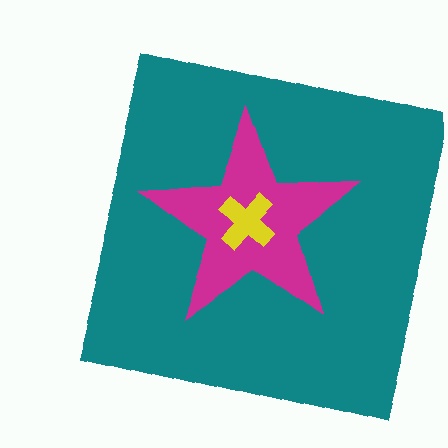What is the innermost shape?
The yellow cross.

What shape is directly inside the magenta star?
The yellow cross.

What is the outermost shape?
The teal square.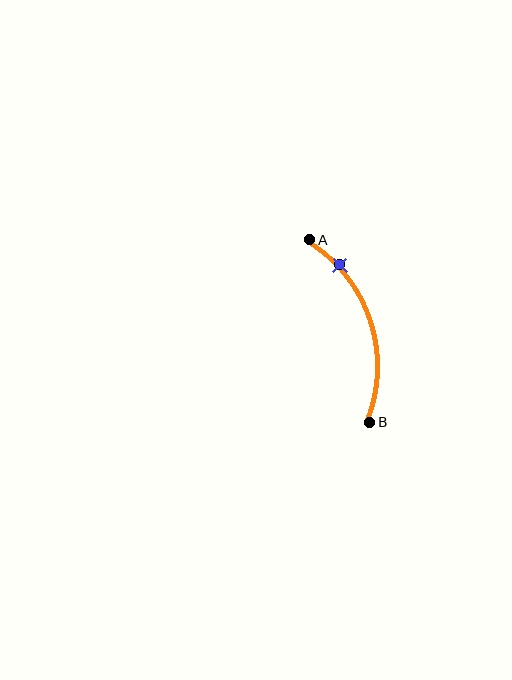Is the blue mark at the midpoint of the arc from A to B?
No. The blue mark lies on the arc but is closer to endpoint A. The arc midpoint would be at the point on the curve equidistant along the arc from both A and B.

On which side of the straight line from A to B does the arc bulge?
The arc bulges to the right of the straight line connecting A and B.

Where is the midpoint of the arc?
The arc midpoint is the point on the curve farthest from the straight line joining A and B. It sits to the right of that line.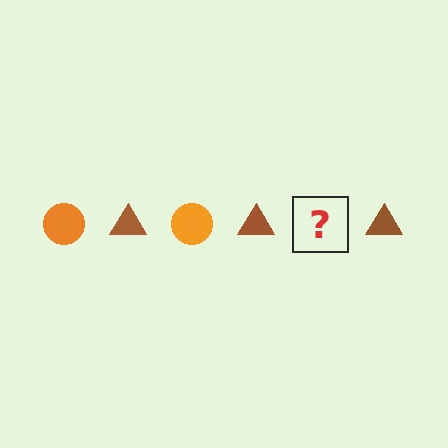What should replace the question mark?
The question mark should be replaced with an orange circle.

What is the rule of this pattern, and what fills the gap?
The rule is that the pattern alternates between orange circle and brown triangle. The gap should be filled with an orange circle.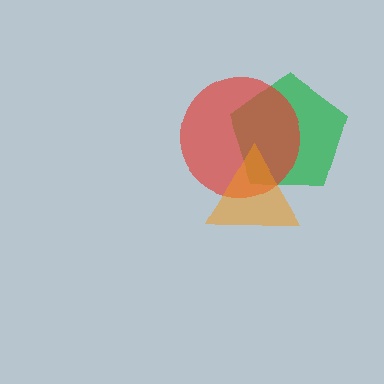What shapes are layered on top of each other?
The layered shapes are: a green pentagon, a red circle, an orange triangle.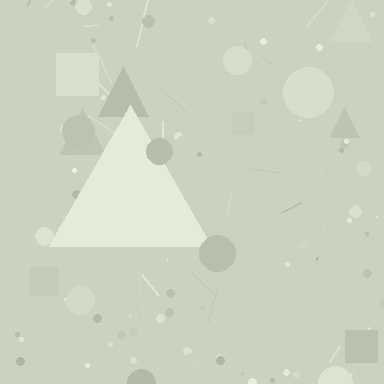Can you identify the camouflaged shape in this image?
The camouflaged shape is a triangle.